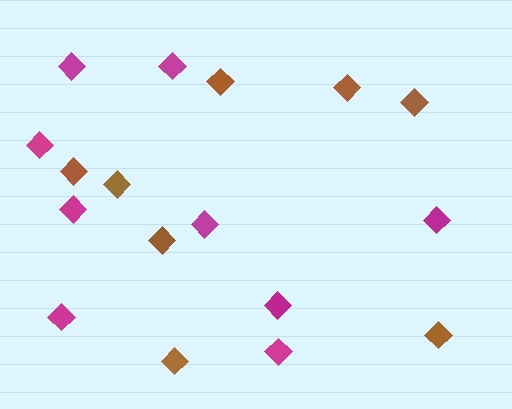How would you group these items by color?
There are 2 groups: one group of magenta diamonds (9) and one group of brown diamonds (8).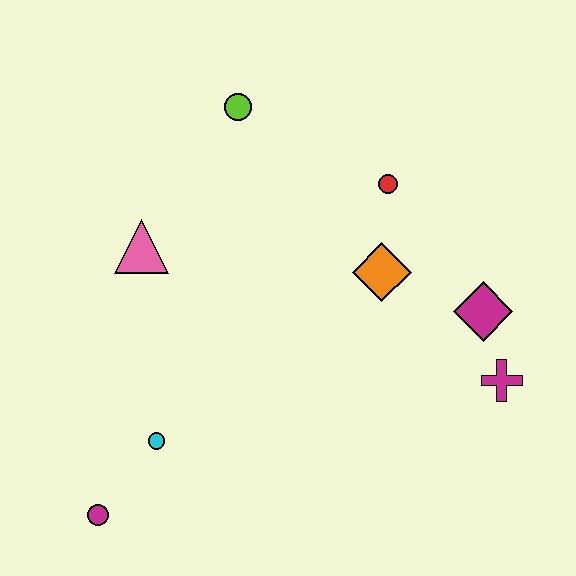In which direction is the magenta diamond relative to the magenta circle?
The magenta diamond is to the right of the magenta circle.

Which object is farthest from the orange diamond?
The magenta circle is farthest from the orange diamond.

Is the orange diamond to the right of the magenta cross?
No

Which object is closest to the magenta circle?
The cyan circle is closest to the magenta circle.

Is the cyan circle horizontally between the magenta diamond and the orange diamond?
No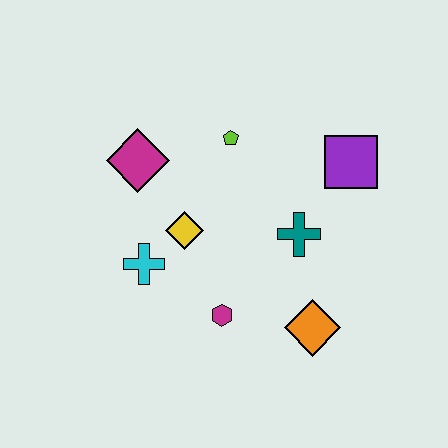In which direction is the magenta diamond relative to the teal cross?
The magenta diamond is to the left of the teal cross.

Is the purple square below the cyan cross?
No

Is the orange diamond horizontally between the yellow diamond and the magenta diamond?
No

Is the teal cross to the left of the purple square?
Yes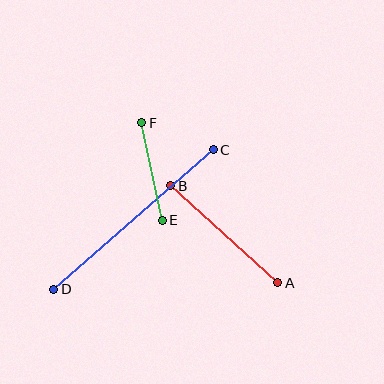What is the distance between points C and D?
The distance is approximately 212 pixels.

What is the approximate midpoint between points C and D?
The midpoint is at approximately (134, 219) pixels.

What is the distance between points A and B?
The distance is approximately 144 pixels.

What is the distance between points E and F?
The distance is approximately 100 pixels.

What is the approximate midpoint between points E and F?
The midpoint is at approximately (152, 171) pixels.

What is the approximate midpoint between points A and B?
The midpoint is at approximately (224, 234) pixels.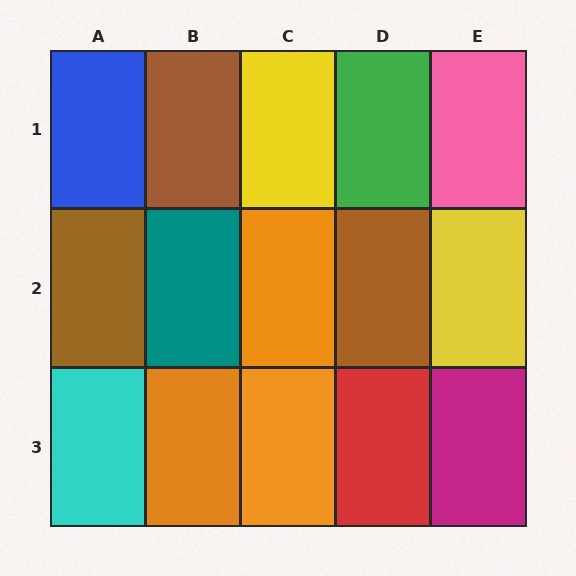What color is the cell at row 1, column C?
Yellow.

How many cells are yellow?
2 cells are yellow.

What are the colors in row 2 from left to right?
Brown, teal, orange, brown, yellow.